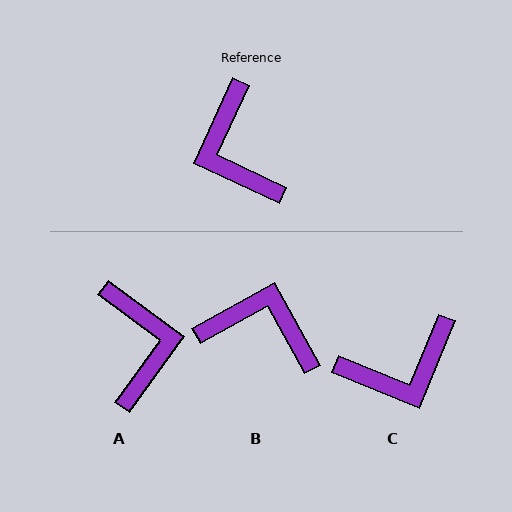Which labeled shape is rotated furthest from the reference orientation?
A, about 169 degrees away.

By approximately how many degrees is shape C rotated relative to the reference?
Approximately 92 degrees counter-clockwise.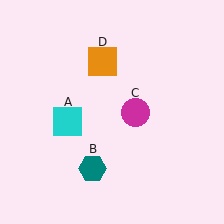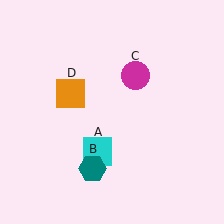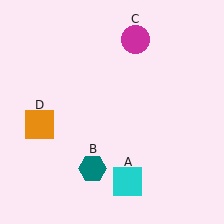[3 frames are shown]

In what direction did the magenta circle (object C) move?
The magenta circle (object C) moved up.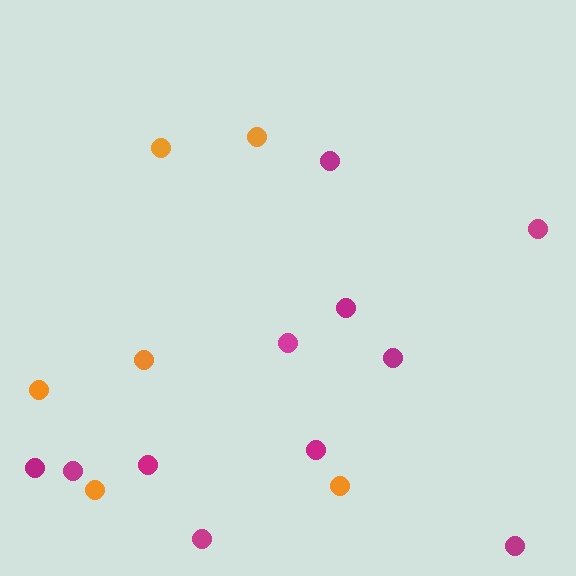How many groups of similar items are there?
There are 2 groups: one group of orange circles (6) and one group of magenta circles (11).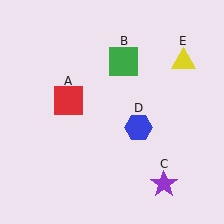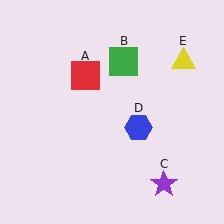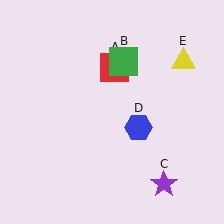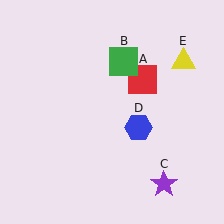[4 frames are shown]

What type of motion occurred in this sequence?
The red square (object A) rotated clockwise around the center of the scene.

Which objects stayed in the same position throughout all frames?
Green square (object B) and purple star (object C) and blue hexagon (object D) and yellow triangle (object E) remained stationary.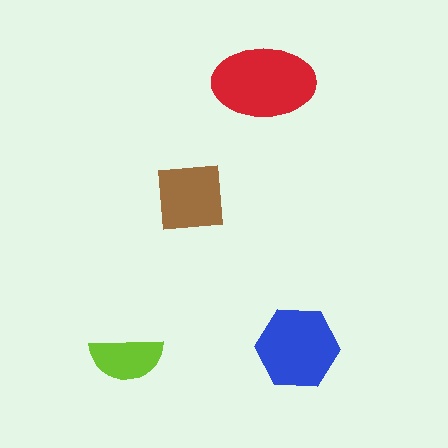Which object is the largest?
The red ellipse.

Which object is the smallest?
The lime semicircle.